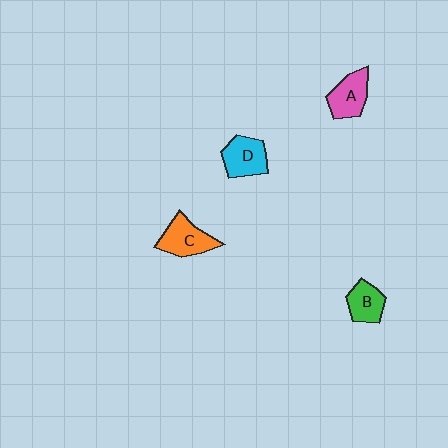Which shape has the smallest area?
Shape B (green).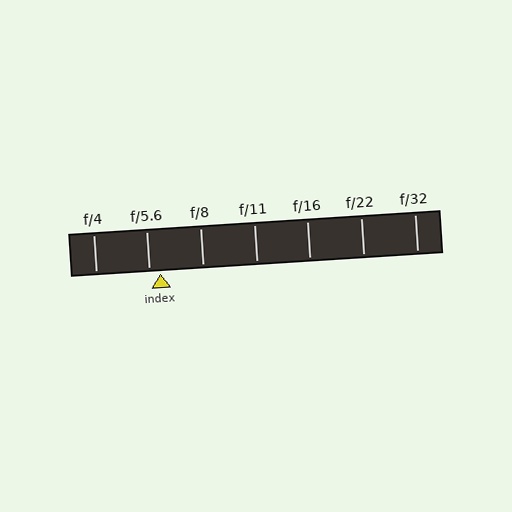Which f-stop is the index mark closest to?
The index mark is closest to f/5.6.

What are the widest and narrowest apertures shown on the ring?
The widest aperture shown is f/4 and the narrowest is f/32.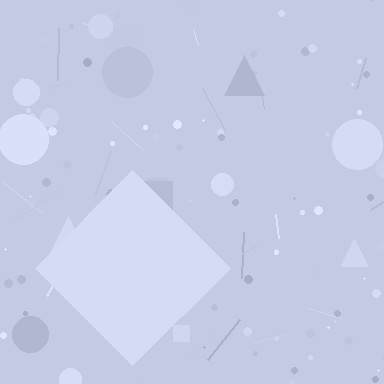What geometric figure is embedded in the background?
A diamond is embedded in the background.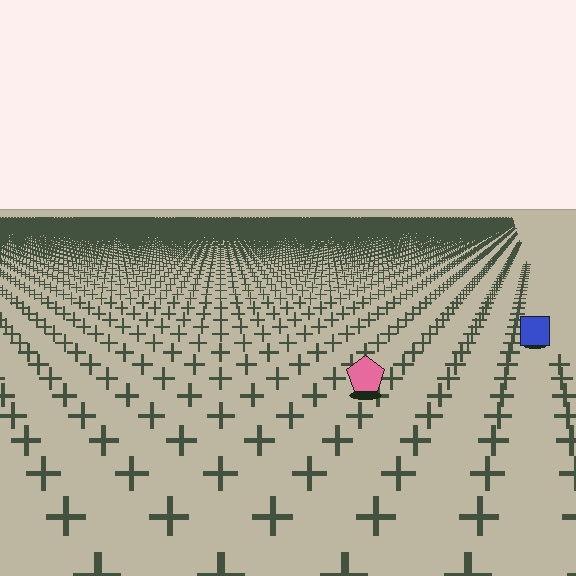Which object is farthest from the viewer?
The blue square is farthest from the viewer. It appears smaller and the ground texture around it is denser.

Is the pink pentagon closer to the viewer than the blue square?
Yes. The pink pentagon is closer — you can tell from the texture gradient: the ground texture is coarser near it.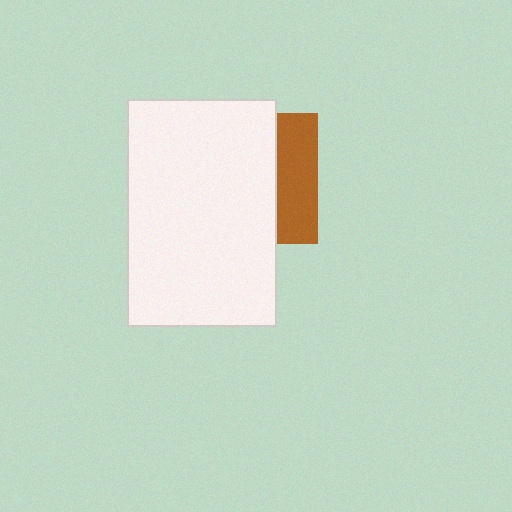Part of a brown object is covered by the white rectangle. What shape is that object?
It is a square.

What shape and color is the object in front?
The object in front is a white rectangle.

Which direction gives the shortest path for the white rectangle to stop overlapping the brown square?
Moving left gives the shortest separation.